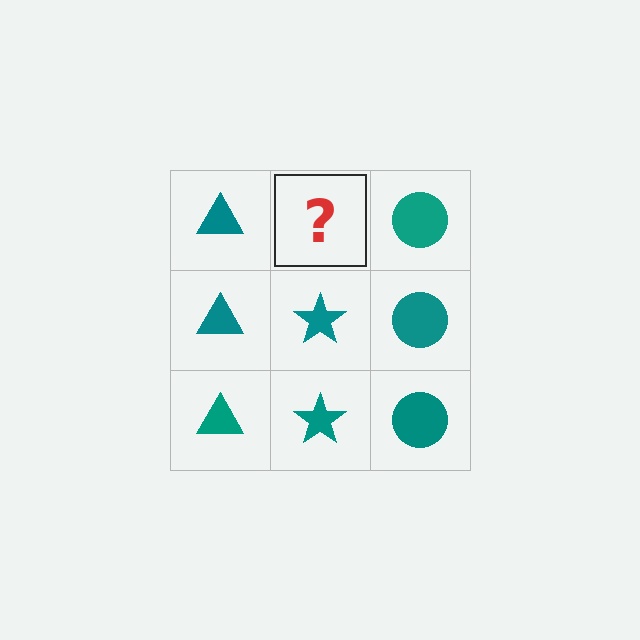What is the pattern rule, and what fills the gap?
The rule is that each column has a consistent shape. The gap should be filled with a teal star.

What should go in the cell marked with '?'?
The missing cell should contain a teal star.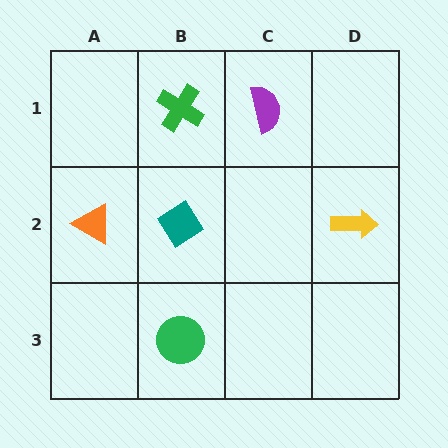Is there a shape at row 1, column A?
No, that cell is empty.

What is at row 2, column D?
A yellow arrow.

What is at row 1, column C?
A purple semicircle.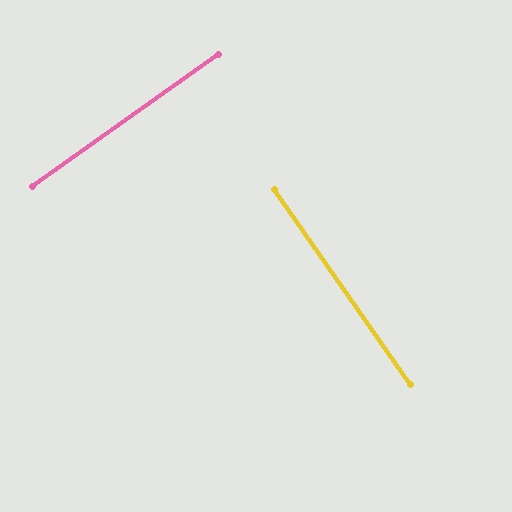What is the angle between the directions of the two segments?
Approximately 90 degrees.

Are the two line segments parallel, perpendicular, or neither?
Perpendicular — they meet at approximately 90°.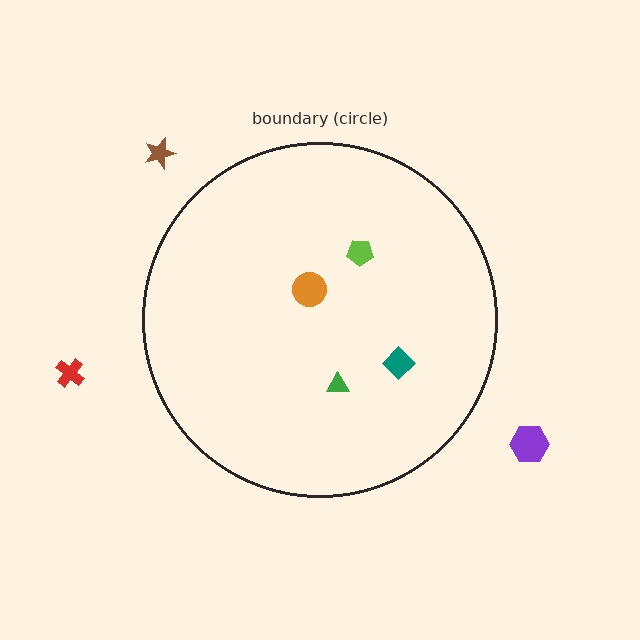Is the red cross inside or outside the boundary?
Outside.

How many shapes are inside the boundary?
4 inside, 3 outside.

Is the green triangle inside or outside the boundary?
Inside.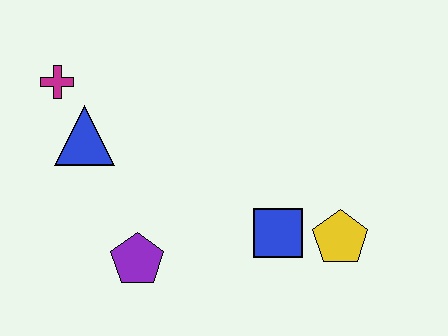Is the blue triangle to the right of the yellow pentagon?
No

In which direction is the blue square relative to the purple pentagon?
The blue square is to the right of the purple pentagon.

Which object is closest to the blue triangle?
The magenta cross is closest to the blue triangle.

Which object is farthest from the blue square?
The magenta cross is farthest from the blue square.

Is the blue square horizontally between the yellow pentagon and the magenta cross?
Yes